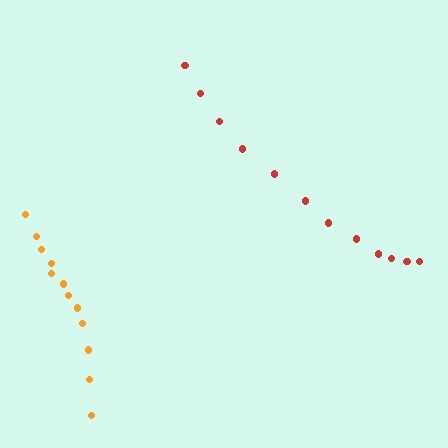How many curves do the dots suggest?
There are 2 distinct paths.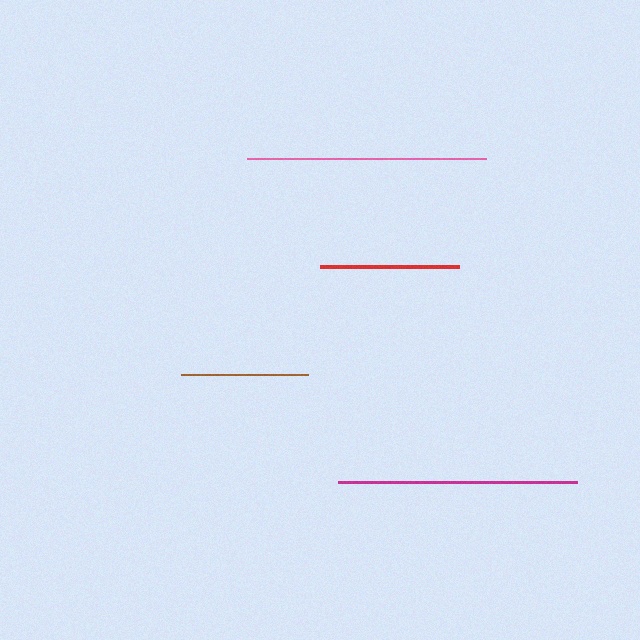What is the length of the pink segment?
The pink segment is approximately 239 pixels long.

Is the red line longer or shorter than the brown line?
The red line is longer than the brown line.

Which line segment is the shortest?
The brown line is the shortest at approximately 127 pixels.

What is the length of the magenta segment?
The magenta segment is approximately 239 pixels long.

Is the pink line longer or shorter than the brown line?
The pink line is longer than the brown line.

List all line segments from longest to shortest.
From longest to shortest: magenta, pink, red, brown.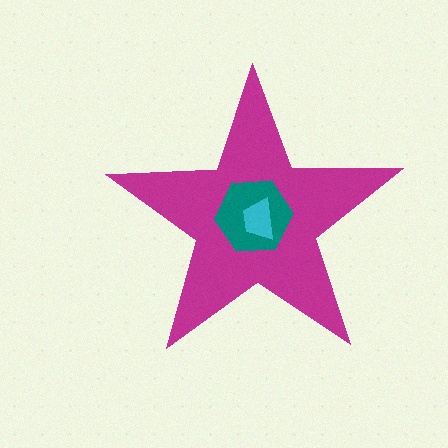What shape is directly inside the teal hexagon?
The cyan trapezoid.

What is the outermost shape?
The magenta star.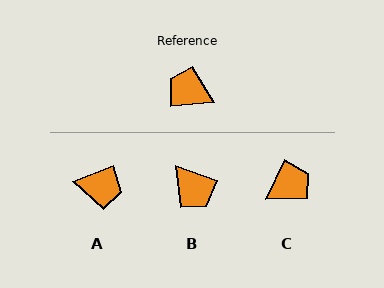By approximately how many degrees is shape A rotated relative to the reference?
Approximately 164 degrees clockwise.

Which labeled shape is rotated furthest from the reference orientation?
A, about 164 degrees away.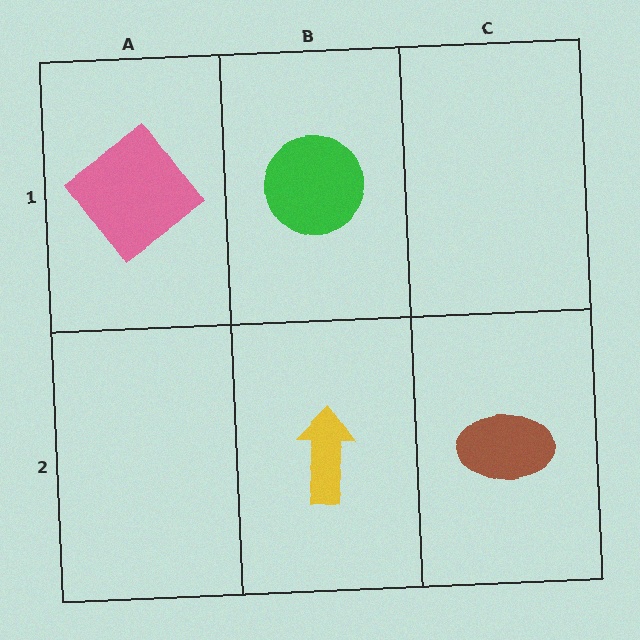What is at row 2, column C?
A brown ellipse.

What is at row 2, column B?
A yellow arrow.